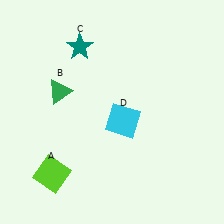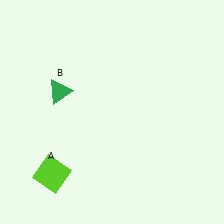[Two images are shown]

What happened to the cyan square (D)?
The cyan square (D) was removed in Image 2. It was in the bottom-right area of Image 1.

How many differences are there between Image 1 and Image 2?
There are 2 differences between the two images.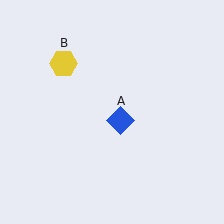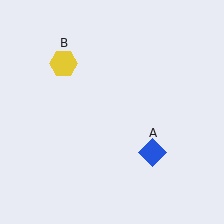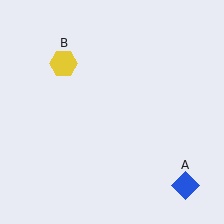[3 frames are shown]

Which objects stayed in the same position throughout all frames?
Yellow hexagon (object B) remained stationary.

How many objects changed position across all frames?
1 object changed position: blue diamond (object A).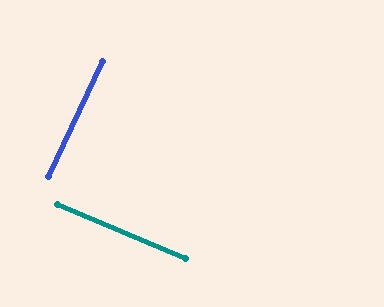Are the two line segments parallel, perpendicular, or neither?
Perpendicular — they meet at approximately 88°.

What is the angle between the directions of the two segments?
Approximately 88 degrees.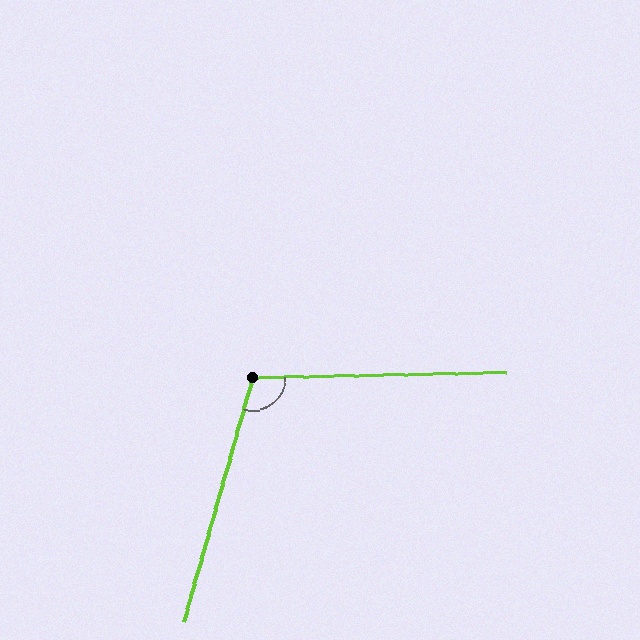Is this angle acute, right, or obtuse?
It is obtuse.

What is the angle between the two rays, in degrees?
Approximately 107 degrees.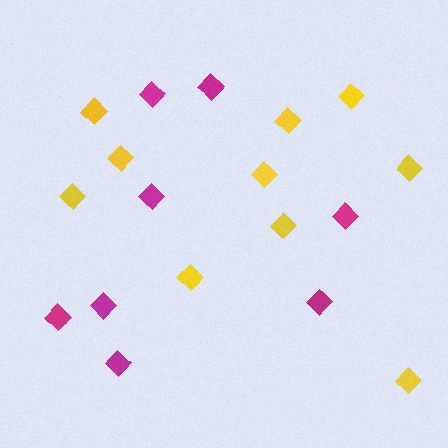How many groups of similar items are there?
There are 2 groups: one group of magenta diamonds (8) and one group of yellow diamonds (10).